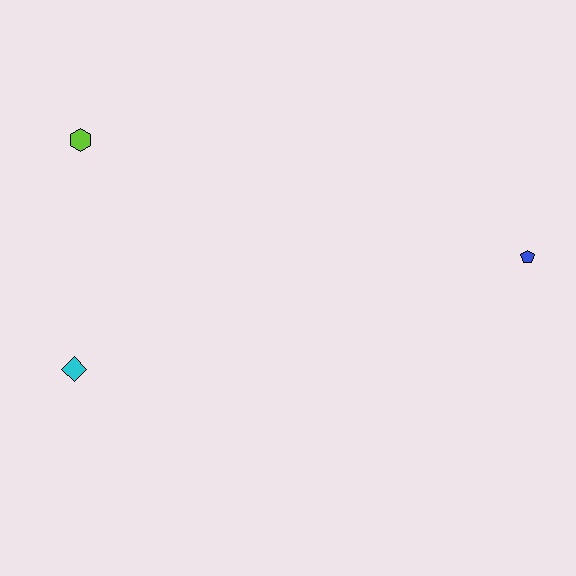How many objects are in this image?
There are 3 objects.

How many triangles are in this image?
There are no triangles.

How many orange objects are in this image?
There are no orange objects.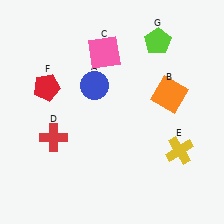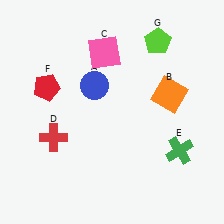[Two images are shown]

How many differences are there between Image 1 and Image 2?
There is 1 difference between the two images.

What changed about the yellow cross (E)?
In Image 1, E is yellow. In Image 2, it changed to green.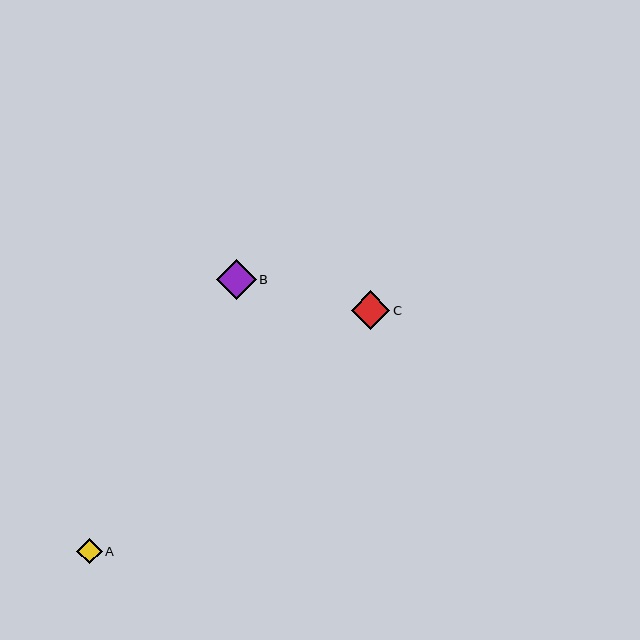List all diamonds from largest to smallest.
From largest to smallest: B, C, A.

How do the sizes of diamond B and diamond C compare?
Diamond B and diamond C are approximately the same size.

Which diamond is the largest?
Diamond B is the largest with a size of approximately 39 pixels.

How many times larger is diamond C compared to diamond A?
Diamond C is approximately 1.5 times the size of diamond A.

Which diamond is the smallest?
Diamond A is the smallest with a size of approximately 25 pixels.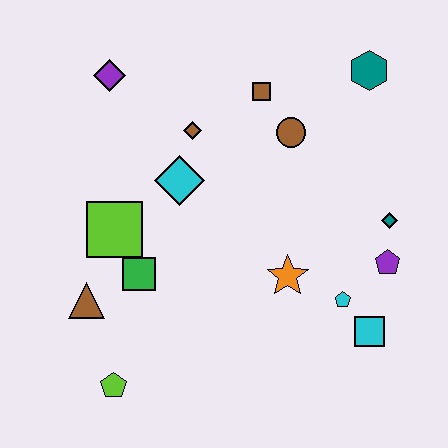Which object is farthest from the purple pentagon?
The purple diamond is farthest from the purple pentagon.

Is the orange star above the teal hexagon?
No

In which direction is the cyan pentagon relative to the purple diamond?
The cyan pentagon is to the right of the purple diamond.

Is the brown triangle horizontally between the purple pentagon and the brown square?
No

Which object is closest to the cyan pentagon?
The cyan square is closest to the cyan pentagon.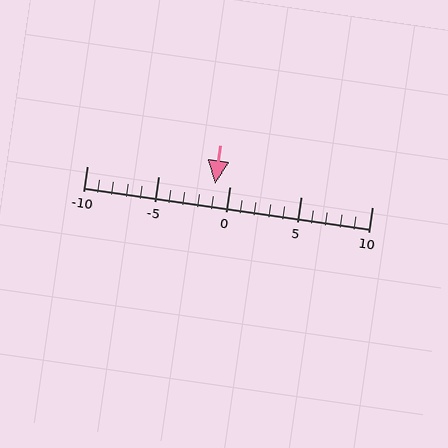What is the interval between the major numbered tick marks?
The major tick marks are spaced 5 units apart.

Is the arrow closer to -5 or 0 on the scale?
The arrow is closer to 0.